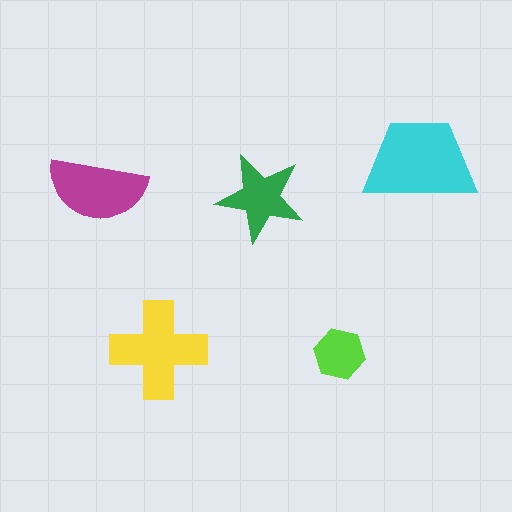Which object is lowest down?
The lime hexagon is bottommost.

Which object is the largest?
The cyan trapezoid.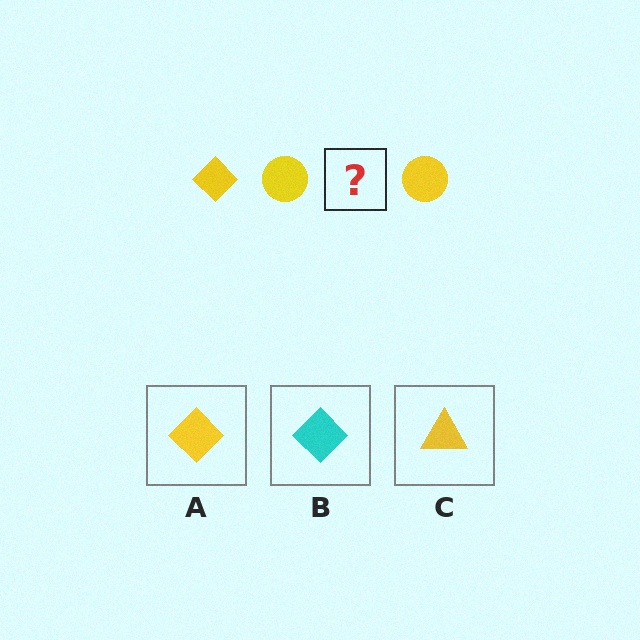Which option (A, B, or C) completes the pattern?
A.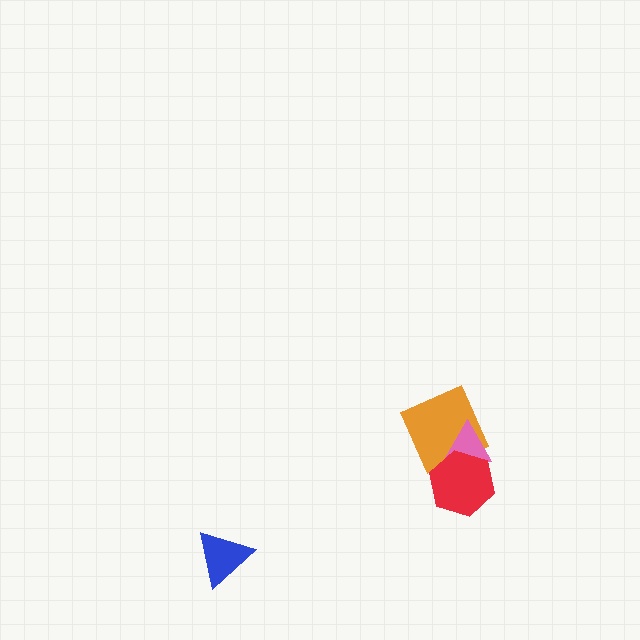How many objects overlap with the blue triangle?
0 objects overlap with the blue triangle.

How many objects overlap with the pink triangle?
2 objects overlap with the pink triangle.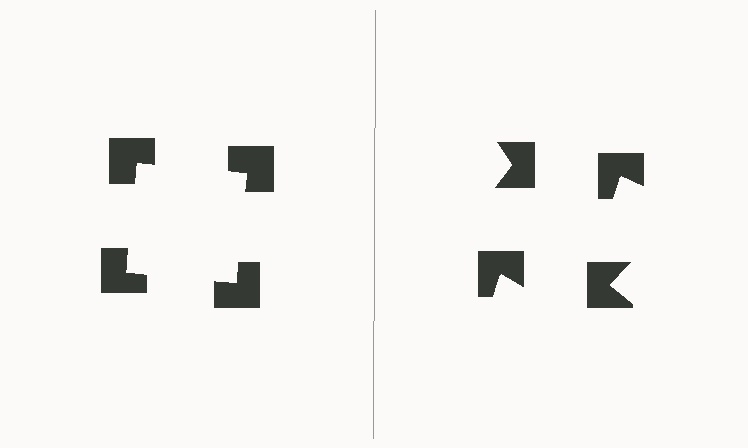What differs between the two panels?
The notched squares are positioned identically on both sides; only the wedge orientations differ. On the left they align to a square; on the right they are misaligned.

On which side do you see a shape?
An illusory square appears on the left side. On the right side the wedge cuts are rotated, so no coherent shape forms.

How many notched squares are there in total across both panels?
8 — 4 on each side.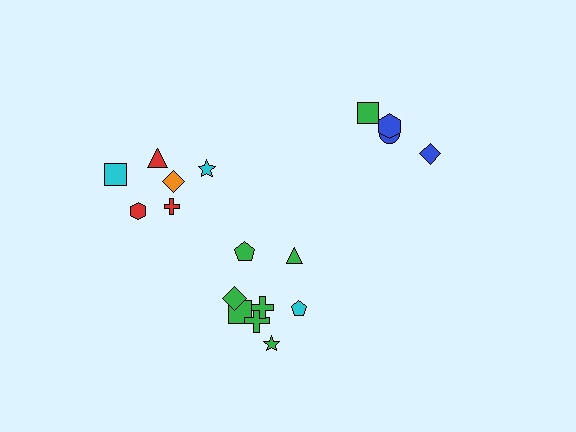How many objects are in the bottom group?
There are 8 objects.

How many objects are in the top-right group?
There are 4 objects.